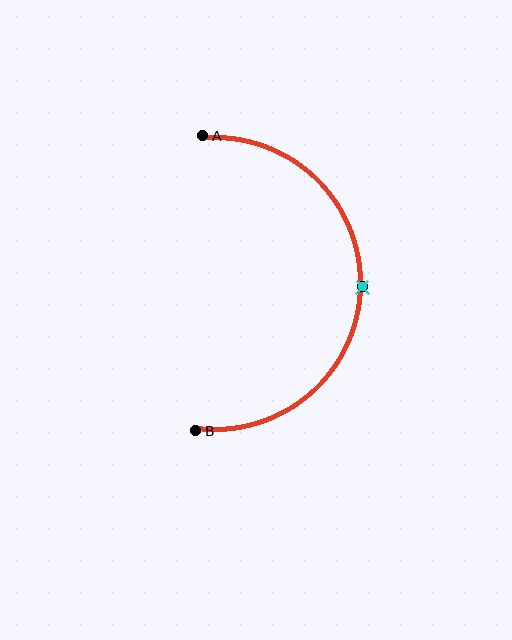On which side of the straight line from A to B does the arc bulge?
The arc bulges to the right of the straight line connecting A and B.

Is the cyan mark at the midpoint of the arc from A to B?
Yes. The cyan mark lies on the arc at equal arc-length from both A and B — it is the arc midpoint.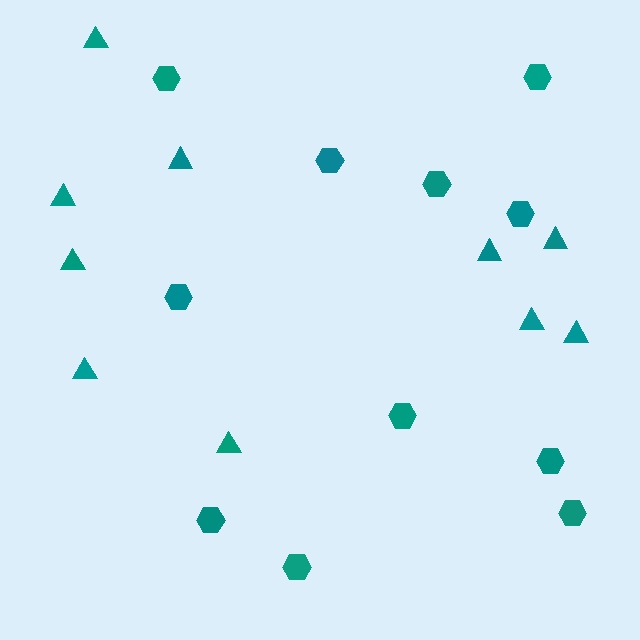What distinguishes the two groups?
There are 2 groups: one group of triangles (10) and one group of hexagons (11).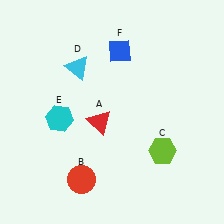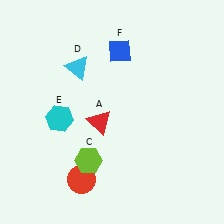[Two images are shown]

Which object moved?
The lime hexagon (C) moved left.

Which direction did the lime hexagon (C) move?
The lime hexagon (C) moved left.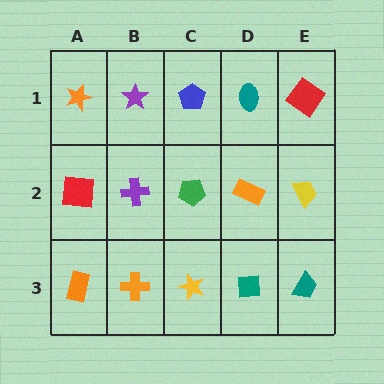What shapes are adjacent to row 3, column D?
An orange rectangle (row 2, column D), a yellow star (row 3, column C), a teal trapezoid (row 3, column E).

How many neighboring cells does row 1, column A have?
2.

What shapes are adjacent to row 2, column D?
A teal ellipse (row 1, column D), a teal square (row 3, column D), a green pentagon (row 2, column C), a yellow trapezoid (row 2, column E).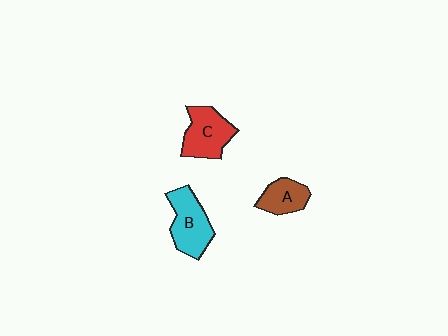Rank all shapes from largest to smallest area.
From largest to smallest: B (cyan), C (red), A (brown).